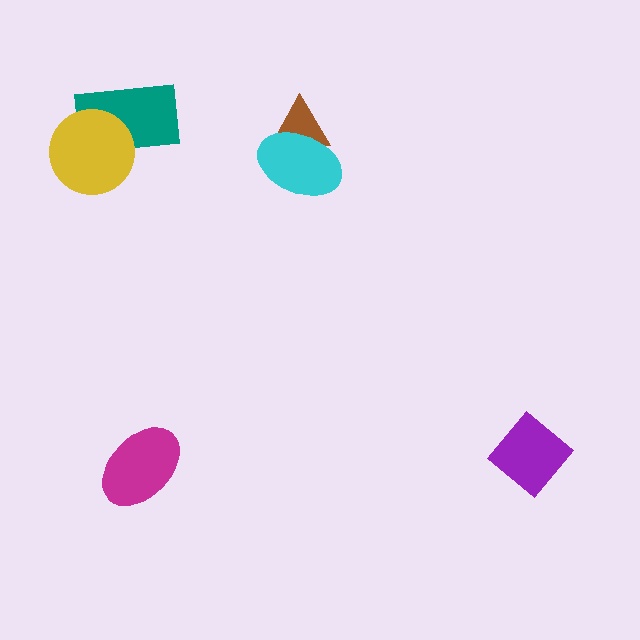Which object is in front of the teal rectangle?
The yellow circle is in front of the teal rectangle.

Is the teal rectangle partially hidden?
Yes, it is partially covered by another shape.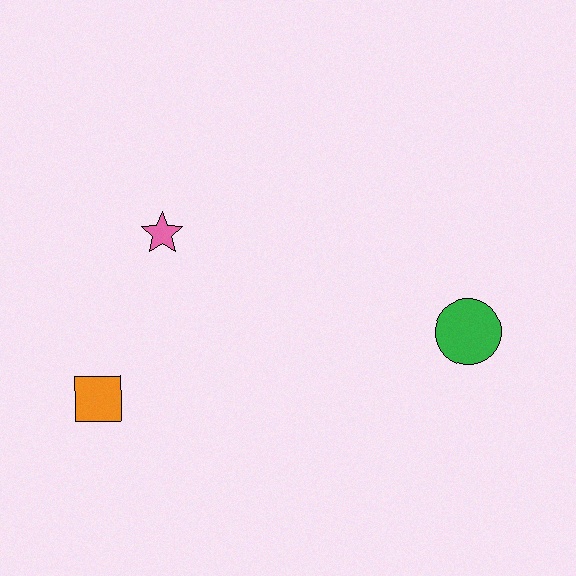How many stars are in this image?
There is 1 star.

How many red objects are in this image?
There are no red objects.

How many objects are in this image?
There are 3 objects.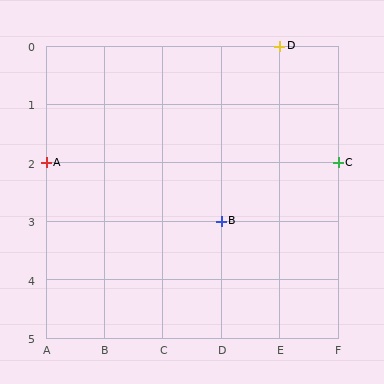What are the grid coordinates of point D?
Point D is at grid coordinates (E, 0).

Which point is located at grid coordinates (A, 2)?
Point A is at (A, 2).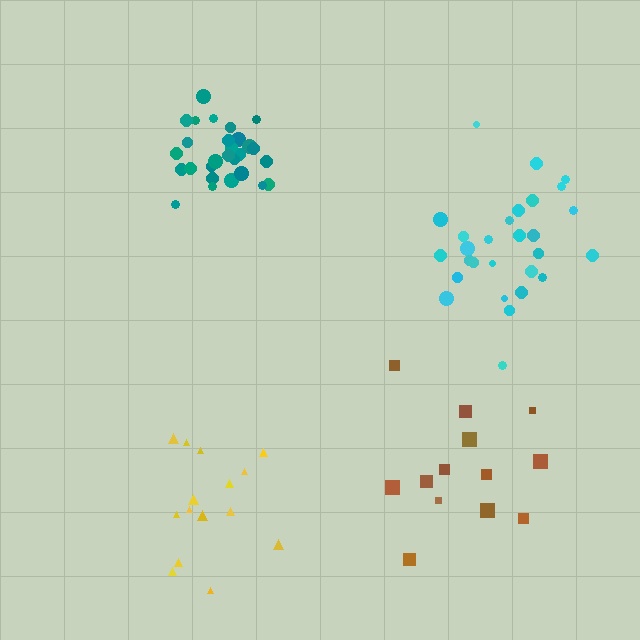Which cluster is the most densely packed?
Teal.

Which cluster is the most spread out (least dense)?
Brown.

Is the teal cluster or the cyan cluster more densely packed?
Teal.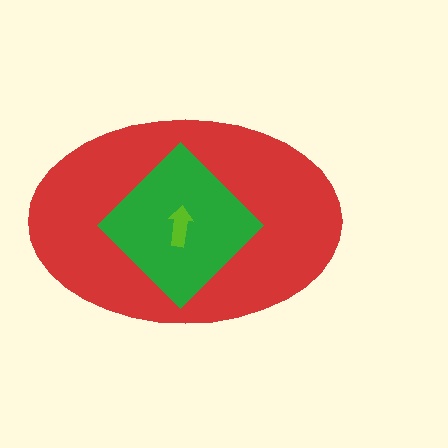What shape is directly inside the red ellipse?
The green diamond.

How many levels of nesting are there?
3.